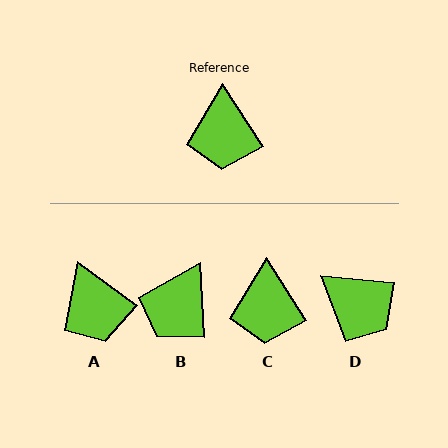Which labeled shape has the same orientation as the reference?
C.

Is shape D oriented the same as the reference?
No, it is off by about 52 degrees.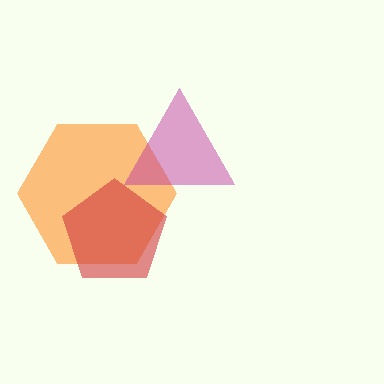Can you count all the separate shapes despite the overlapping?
Yes, there are 3 separate shapes.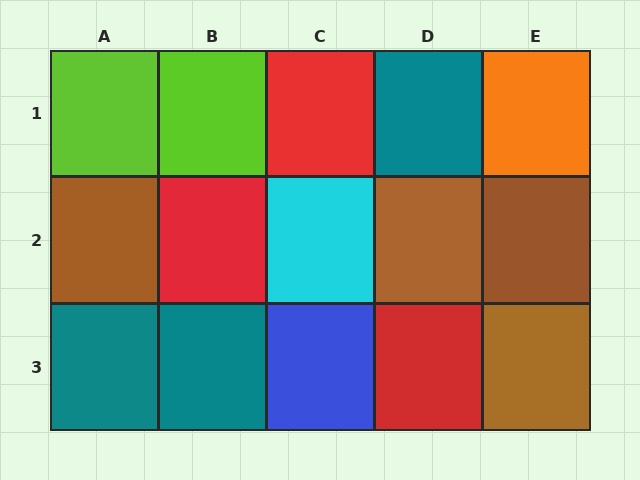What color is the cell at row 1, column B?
Lime.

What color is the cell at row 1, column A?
Lime.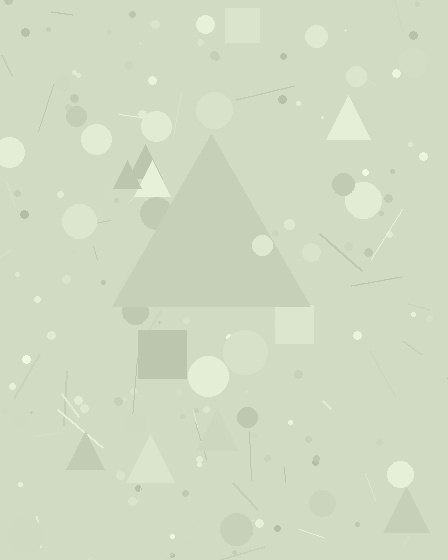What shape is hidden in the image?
A triangle is hidden in the image.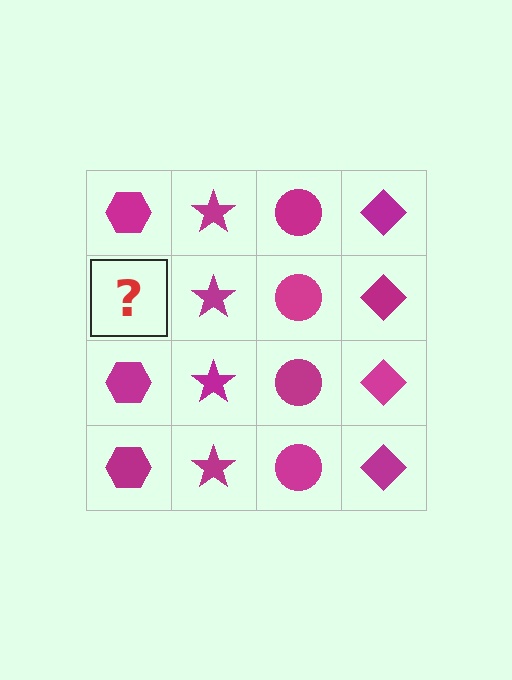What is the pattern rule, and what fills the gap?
The rule is that each column has a consistent shape. The gap should be filled with a magenta hexagon.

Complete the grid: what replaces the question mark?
The question mark should be replaced with a magenta hexagon.